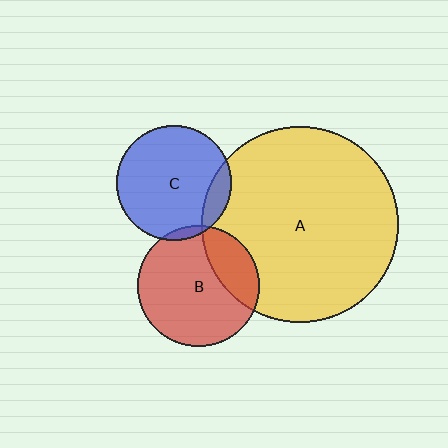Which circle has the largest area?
Circle A (yellow).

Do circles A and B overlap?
Yes.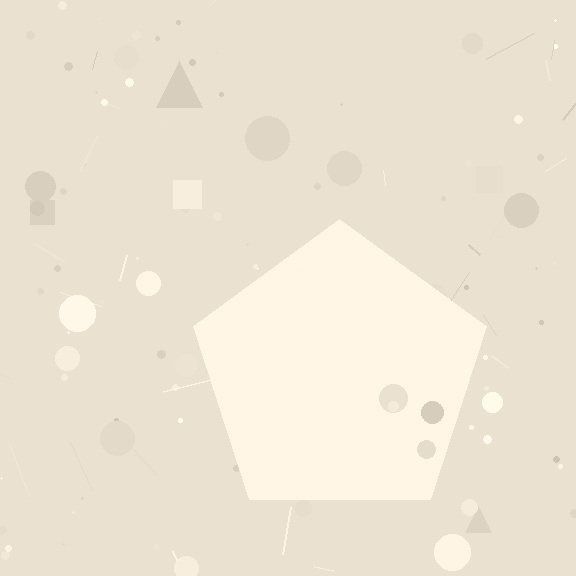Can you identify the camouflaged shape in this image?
The camouflaged shape is a pentagon.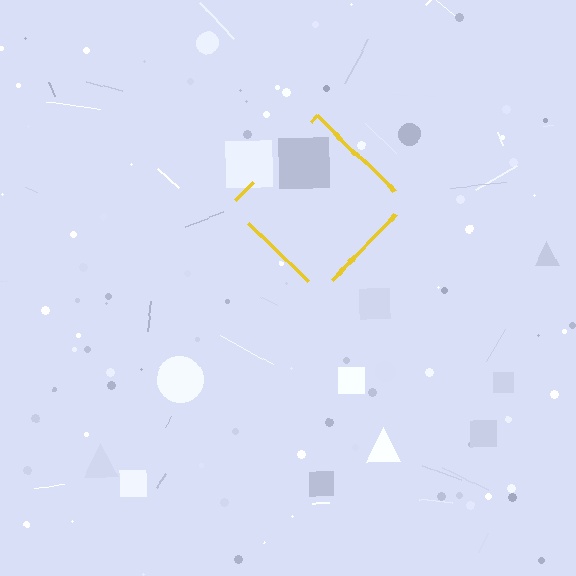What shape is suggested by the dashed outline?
The dashed outline suggests a diamond.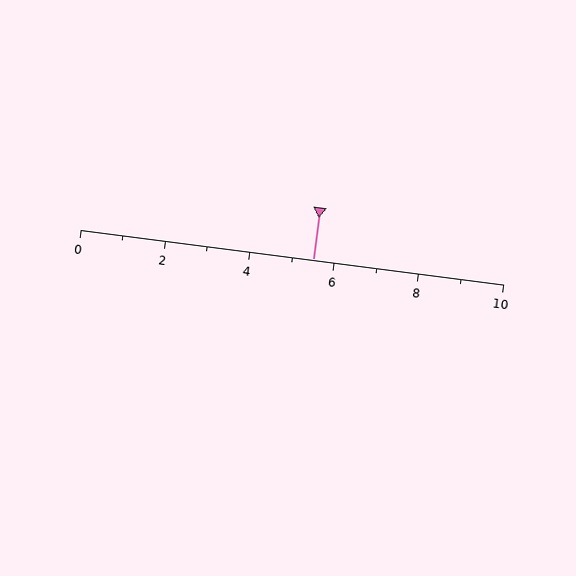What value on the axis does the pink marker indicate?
The marker indicates approximately 5.5.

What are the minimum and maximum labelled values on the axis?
The axis runs from 0 to 10.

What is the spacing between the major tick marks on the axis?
The major ticks are spaced 2 apart.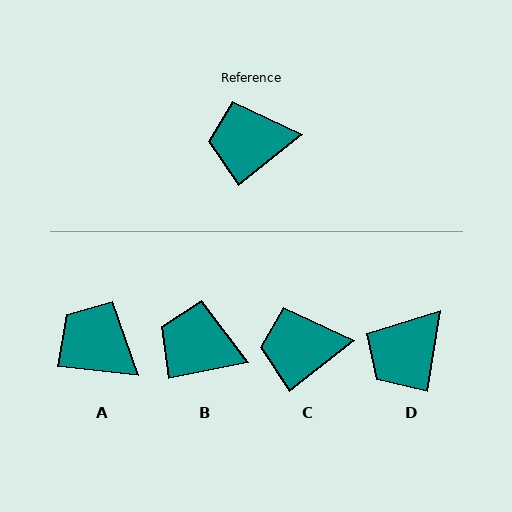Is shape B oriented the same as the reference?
No, it is off by about 27 degrees.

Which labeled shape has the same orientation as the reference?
C.